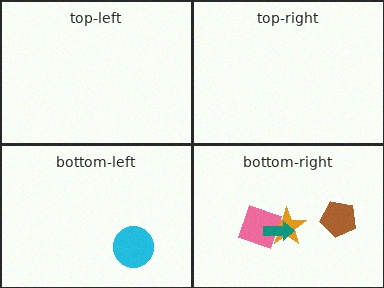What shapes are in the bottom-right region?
The orange star, the pink diamond, the teal arrow, the brown pentagon.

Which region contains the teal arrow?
The bottom-right region.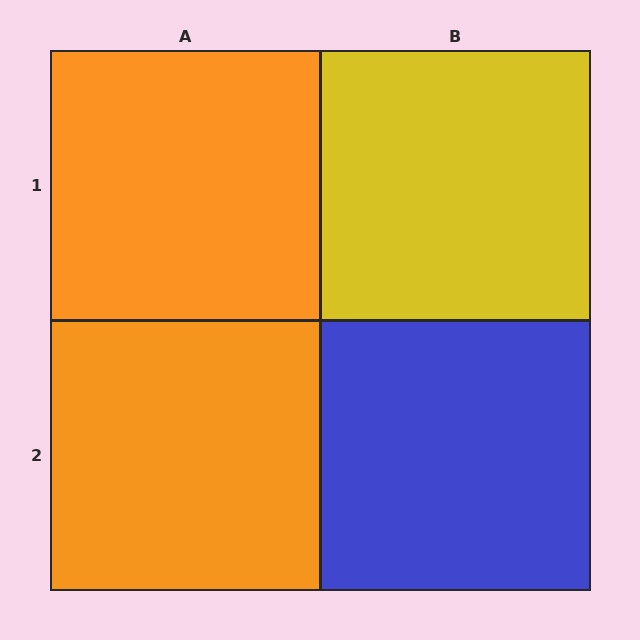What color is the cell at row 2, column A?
Orange.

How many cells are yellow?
1 cell is yellow.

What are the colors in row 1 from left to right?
Orange, yellow.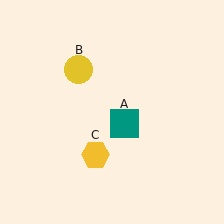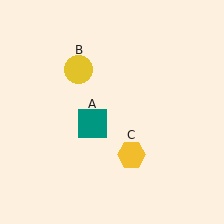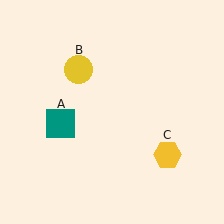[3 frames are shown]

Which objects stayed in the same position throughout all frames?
Yellow circle (object B) remained stationary.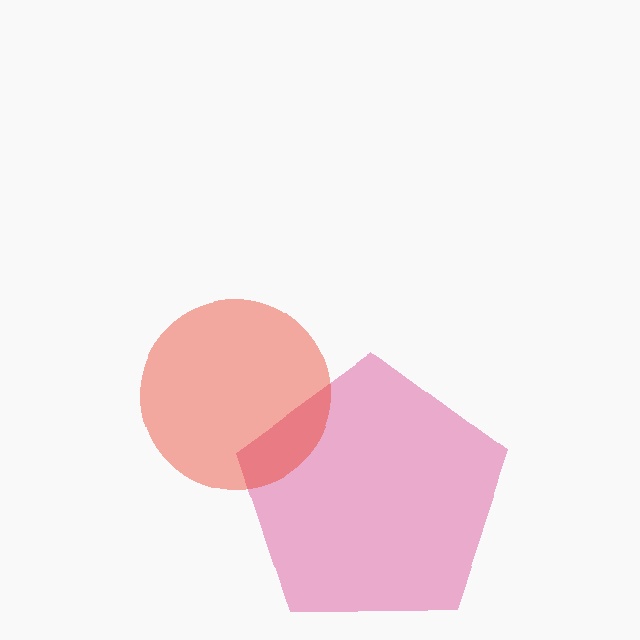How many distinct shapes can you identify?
There are 2 distinct shapes: a pink pentagon, a red circle.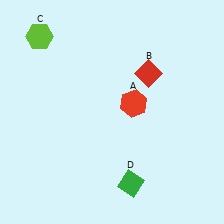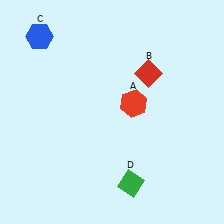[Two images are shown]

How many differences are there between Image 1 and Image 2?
There is 1 difference between the two images.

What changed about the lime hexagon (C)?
In Image 1, C is lime. In Image 2, it changed to blue.